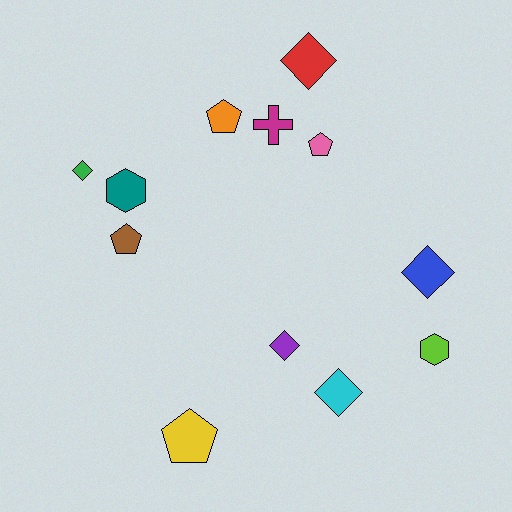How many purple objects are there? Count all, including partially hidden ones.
There is 1 purple object.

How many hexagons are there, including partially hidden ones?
There are 2 hexagons.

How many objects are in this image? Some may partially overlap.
There are 12 objects.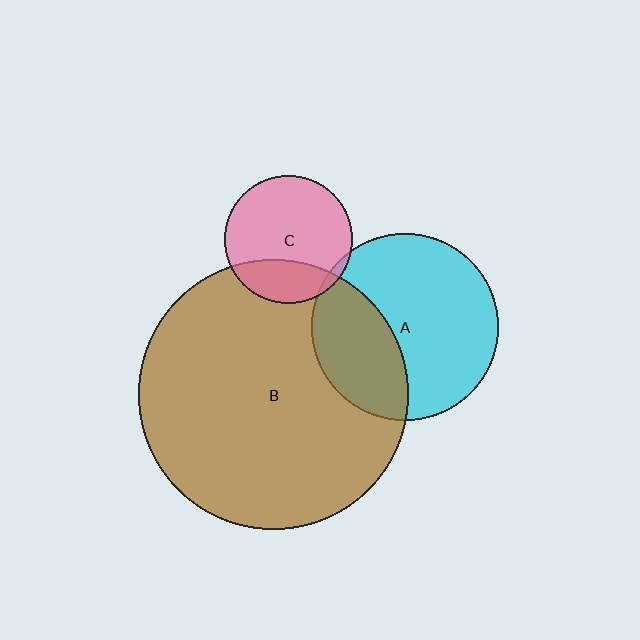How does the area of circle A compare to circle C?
Approximately 2.1 times.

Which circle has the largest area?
Circle B (brown).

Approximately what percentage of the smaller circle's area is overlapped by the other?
Approximately 5%.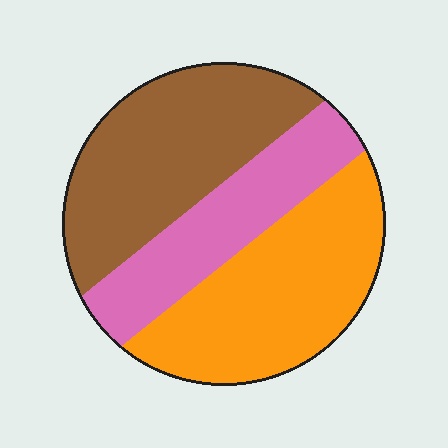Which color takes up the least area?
Pink, at roughly 25%.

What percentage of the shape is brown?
Brown takes up about three eighths (3/8) of the shape.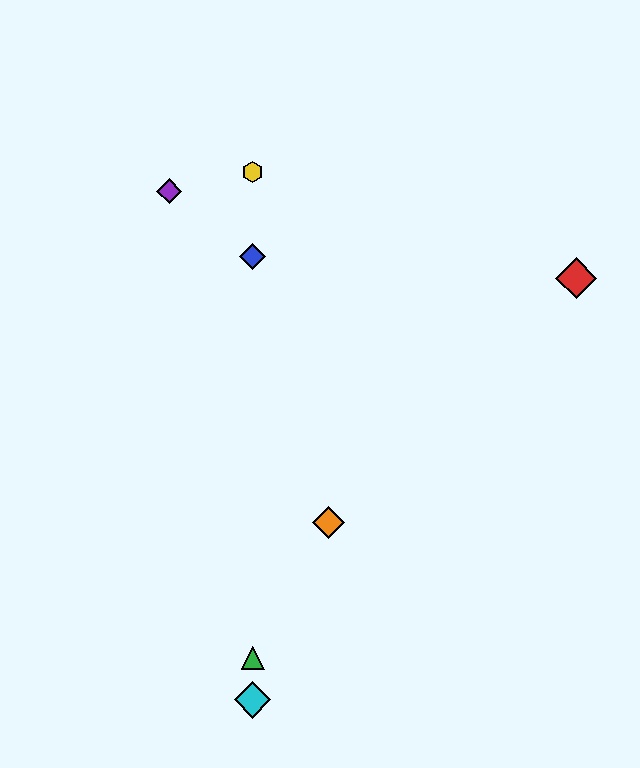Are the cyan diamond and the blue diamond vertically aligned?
Yes, both are at x≈253.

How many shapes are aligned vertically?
4 shapes (the blue diamond, the green triangle, the yellow hexagon, the cyan diamond) are aligned vertically.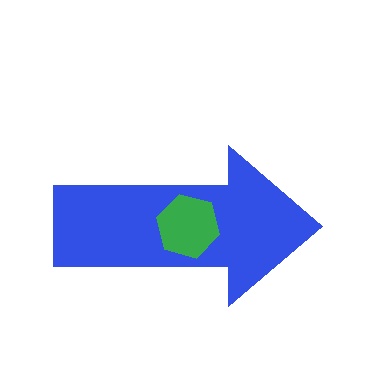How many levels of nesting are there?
2.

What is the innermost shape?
The green hexagon.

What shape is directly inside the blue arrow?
The green hexagon.